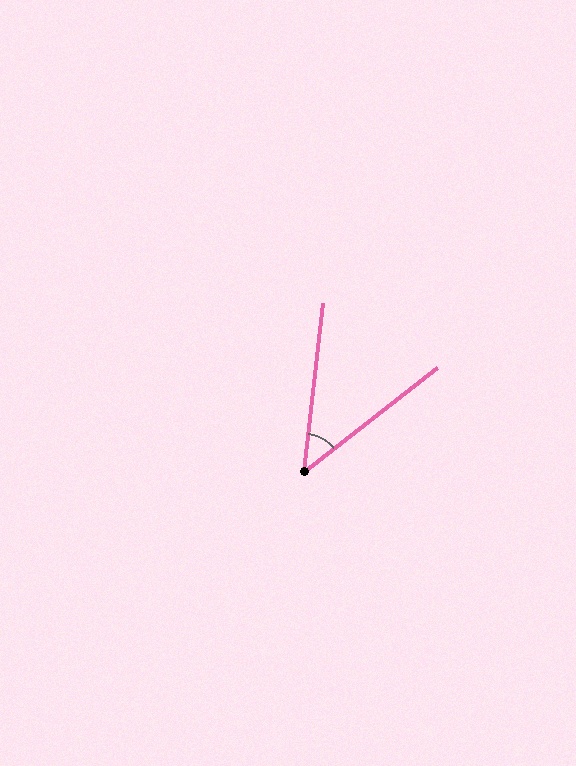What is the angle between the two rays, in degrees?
Approximately 46 degrees.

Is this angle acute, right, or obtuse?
It is acute.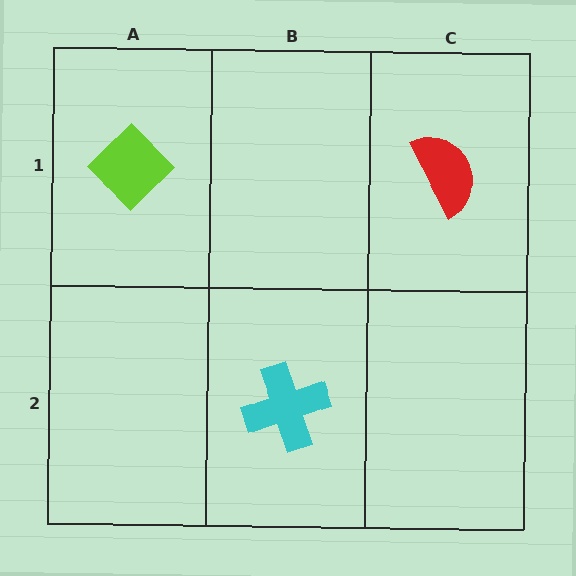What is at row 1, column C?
A red semicircle.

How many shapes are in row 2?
1 shape.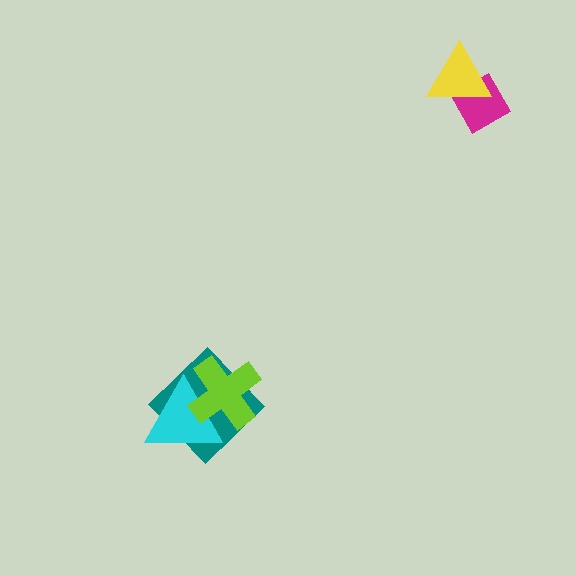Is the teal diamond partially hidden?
Yes, it is partially covered by another shape.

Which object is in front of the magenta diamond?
The yellow triangle is in front of the magenta diamond.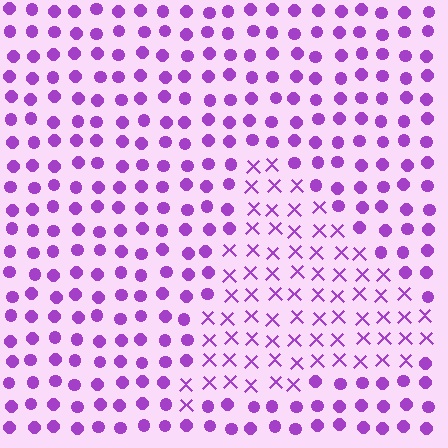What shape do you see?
I see a triangle.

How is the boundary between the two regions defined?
The boundary is defined by a change in element shape: X marks inside vs. circles outside. All elements share the same color and spacing.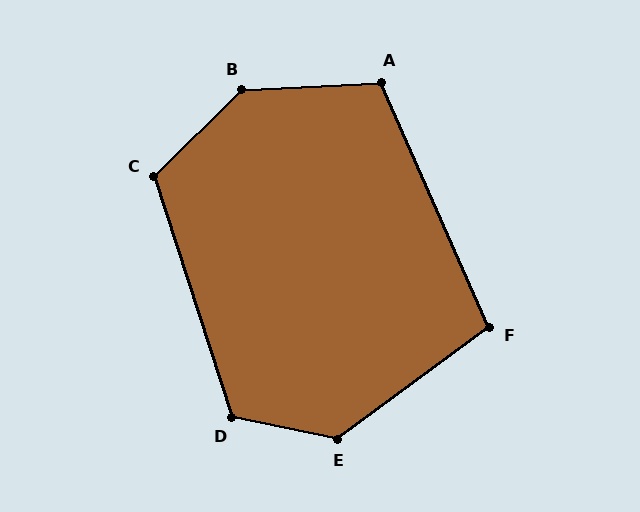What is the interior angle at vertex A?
Approximately 111 degrees (obtuse).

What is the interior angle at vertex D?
Approximately 119 degrees (obtuse).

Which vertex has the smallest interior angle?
F, at approximately 102 degrees.